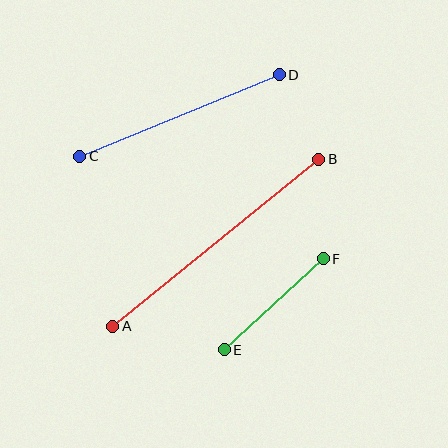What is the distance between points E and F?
The distance is approximately 134 pixels.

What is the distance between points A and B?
The distance is approximately 265 pixels.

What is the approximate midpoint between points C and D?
The midpoint is at approximately (180, 115) pixels.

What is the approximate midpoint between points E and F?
The midpoint is at approximately (274, 304) pixels.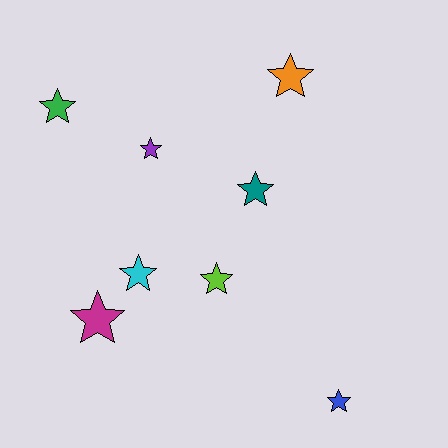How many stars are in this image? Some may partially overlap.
There are 8 stars.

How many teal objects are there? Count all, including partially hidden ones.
There is 1 teal object.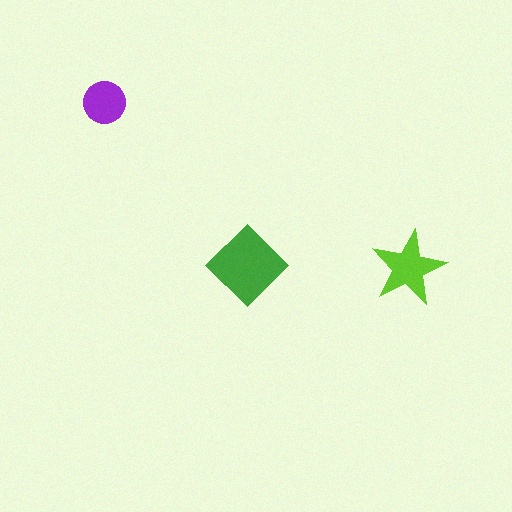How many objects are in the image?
There are 3 objects in the image.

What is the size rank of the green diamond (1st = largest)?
1st.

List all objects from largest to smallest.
The green diamond, the lime star, the purple circle.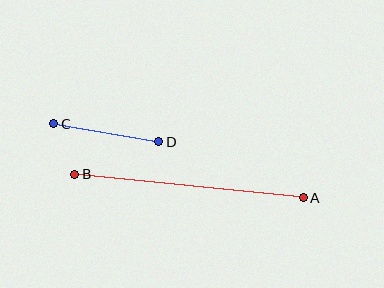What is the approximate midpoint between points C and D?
The midpoint is at approximately (106, 133) pixels.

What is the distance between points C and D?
The distance is approximately 107 pixels.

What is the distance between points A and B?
The distance is approximately 230 pixels.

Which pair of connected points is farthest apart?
Points A and B are farthest apart.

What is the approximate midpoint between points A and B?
The midpoint is at approximately (189, 186) pixels.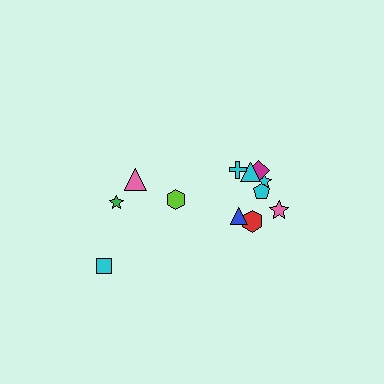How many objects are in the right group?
There are 8 objects.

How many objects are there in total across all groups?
There are 12 objects.